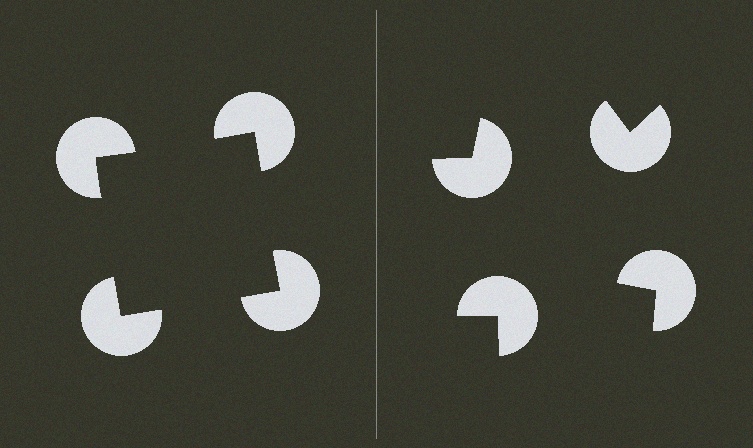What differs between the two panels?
The pac-man discs are positioned identically on both sides; only the wedge orientations differ. On the left they align to a square; on the right they are misaligned.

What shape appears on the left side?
An illusory square.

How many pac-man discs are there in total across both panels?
8 — 4 on each side.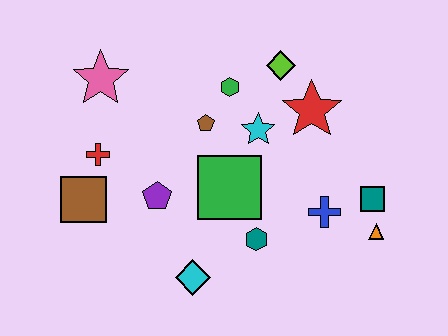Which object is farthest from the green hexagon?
The orange triangle is farthest from the green hexagon.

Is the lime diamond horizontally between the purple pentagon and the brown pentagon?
No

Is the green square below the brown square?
No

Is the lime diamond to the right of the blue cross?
No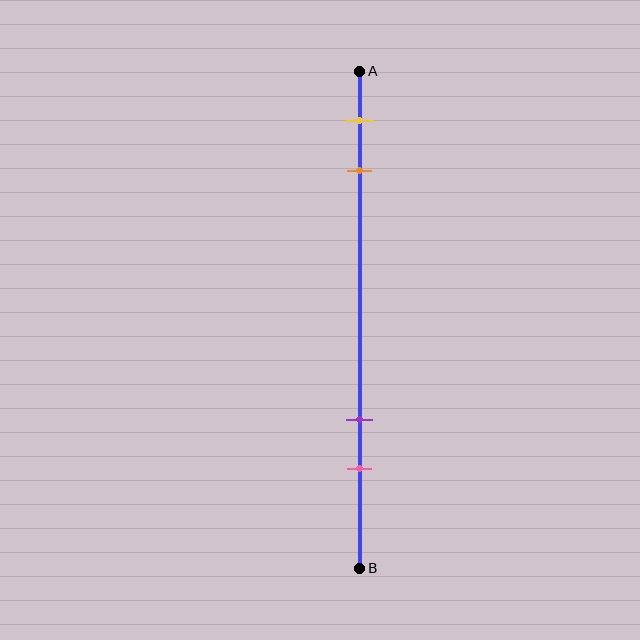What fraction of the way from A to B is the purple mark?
The purple mark is approximately 70% (0.7) of the way from A to B.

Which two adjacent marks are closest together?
The yellow and orange marks are the closest adjacent pair.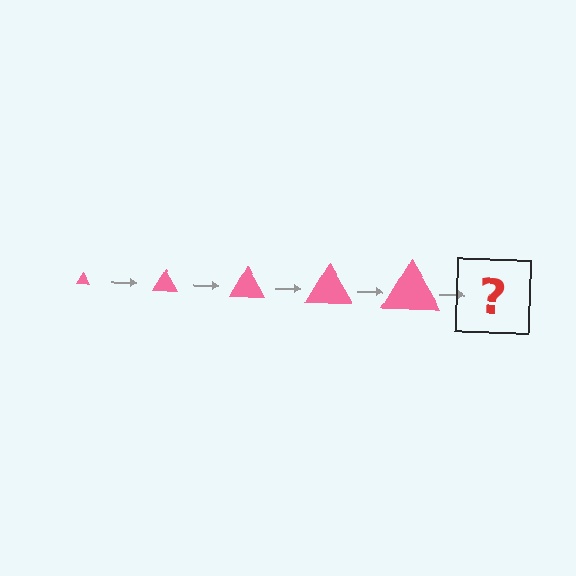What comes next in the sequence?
The next element should be a pink triangle, larger than the previous one.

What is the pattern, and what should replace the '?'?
The pattern is that the triangle gets progressively larger each step. The '?' should be a pink triangle, larger than the previous one.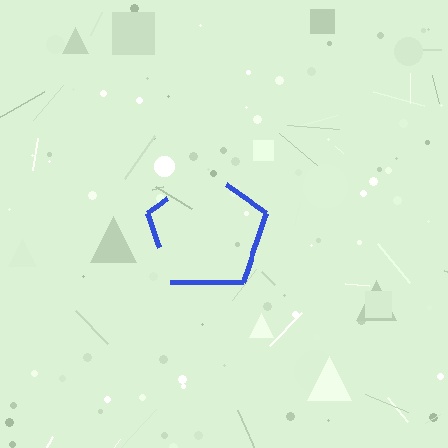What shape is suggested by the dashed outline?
The dashed outline suggests a pentagon.